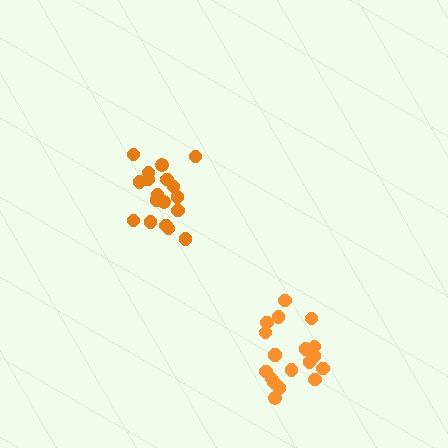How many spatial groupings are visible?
There are 2 spatial groupings.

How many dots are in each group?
Group 1: 19 dots, Group 2: 19 dots (38 total).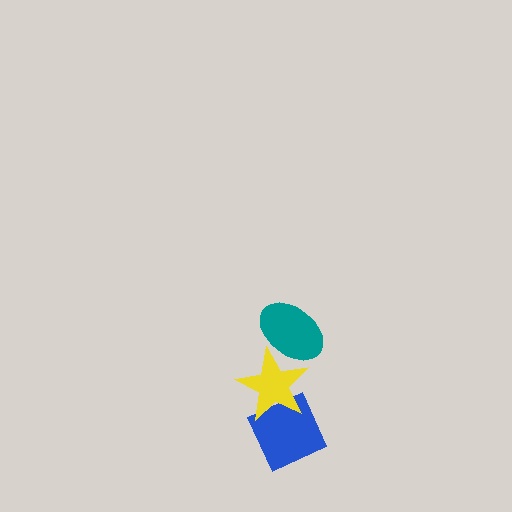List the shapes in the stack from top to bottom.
From top to bottom: the teal ellipse, the yellow star, the blue diamond.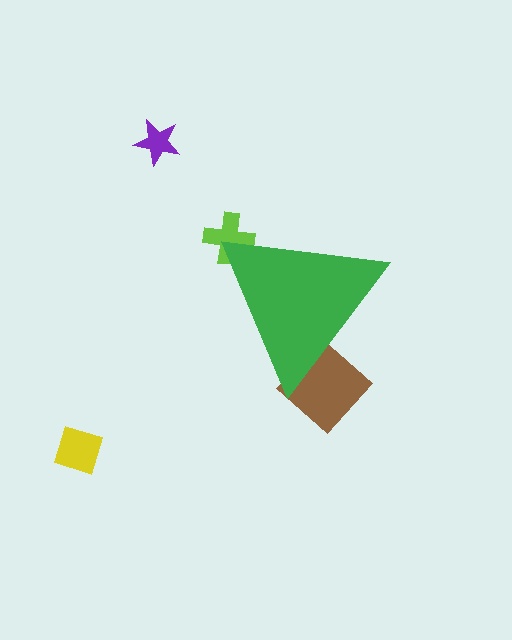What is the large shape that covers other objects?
A green triangle.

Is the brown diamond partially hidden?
Yes, the brown diamond is partially hidden behind the green triangle.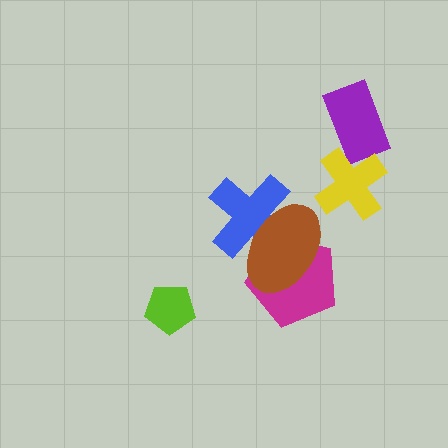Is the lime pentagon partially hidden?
No, no other shape covers it.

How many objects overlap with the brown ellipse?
2 objects overlap with the brown ellipse.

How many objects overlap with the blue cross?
2 objects overlap with the blue cross.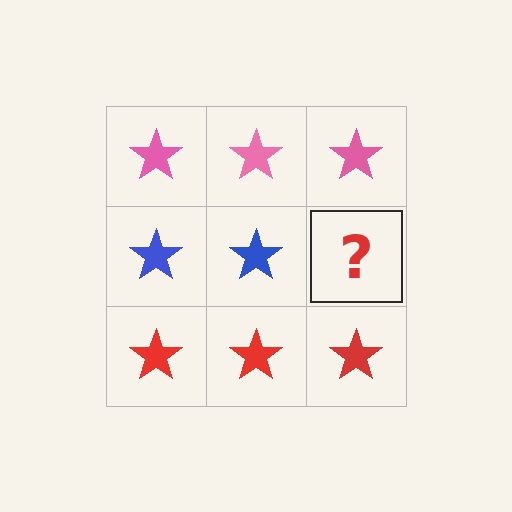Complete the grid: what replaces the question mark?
The question mark should be replaced with a blue star.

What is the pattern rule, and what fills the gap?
The rule is that each row has a consistent color. The gap should be filled with a blue star.